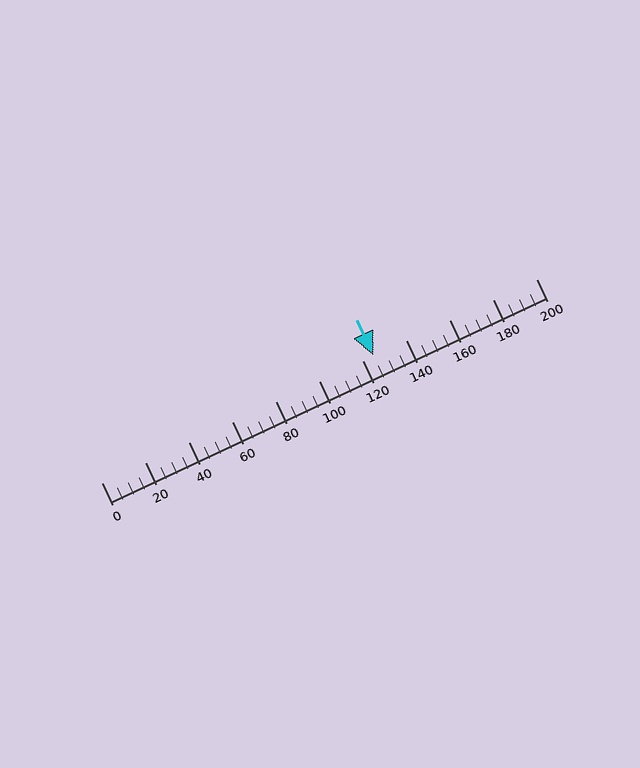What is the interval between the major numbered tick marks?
The major tick marks are spaced 20 units apart.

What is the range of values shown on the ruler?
The ruler shows values from 0 to 200.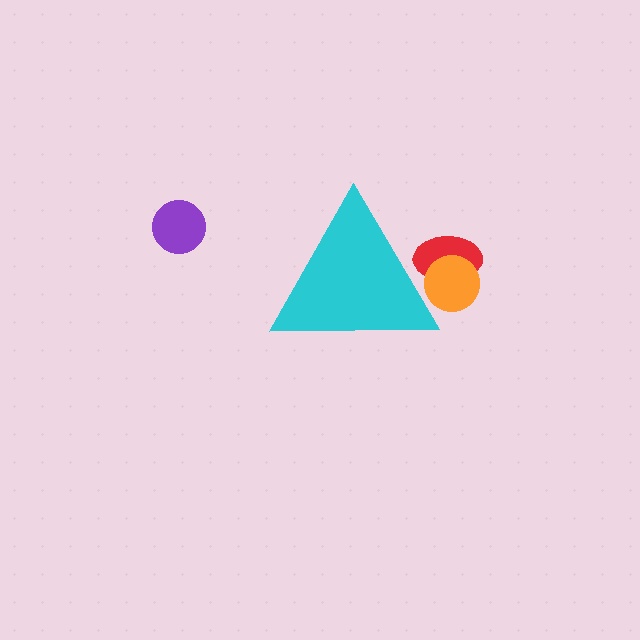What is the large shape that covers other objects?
A cyan triangle.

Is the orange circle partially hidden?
Yes, the orange circle is partially hidden behind the cyan triangle.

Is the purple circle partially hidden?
No, the purple circle is fully visible.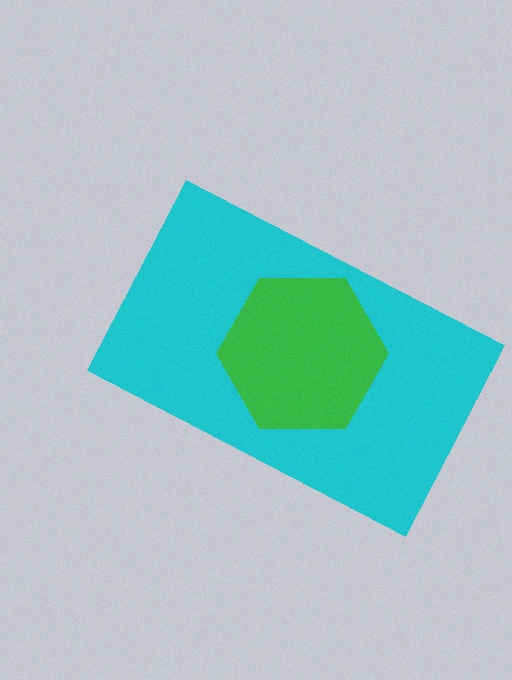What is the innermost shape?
The green hexagon.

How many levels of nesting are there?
2.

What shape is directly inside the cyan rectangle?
The green hexagon.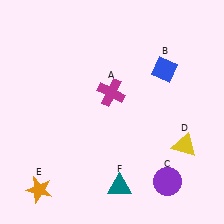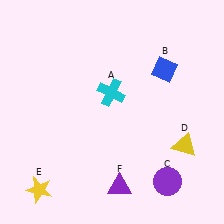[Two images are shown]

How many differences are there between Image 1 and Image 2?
There are 3 differences between the two images.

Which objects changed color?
A changed from magenta to cyan. E changed from orange to yellow. F changed from teal to purple.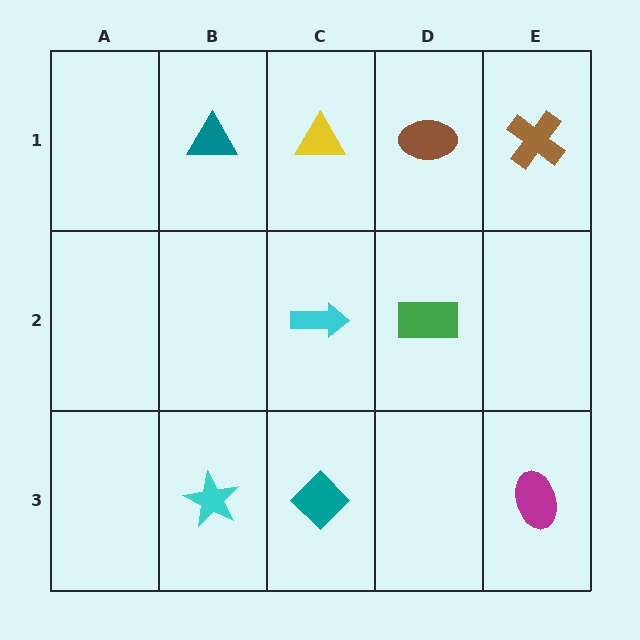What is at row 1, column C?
A yellow triangle.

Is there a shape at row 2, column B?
No, that cell is empty.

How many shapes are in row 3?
3 shapes.